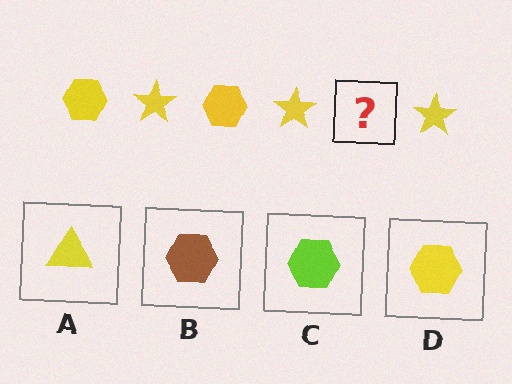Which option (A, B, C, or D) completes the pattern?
D.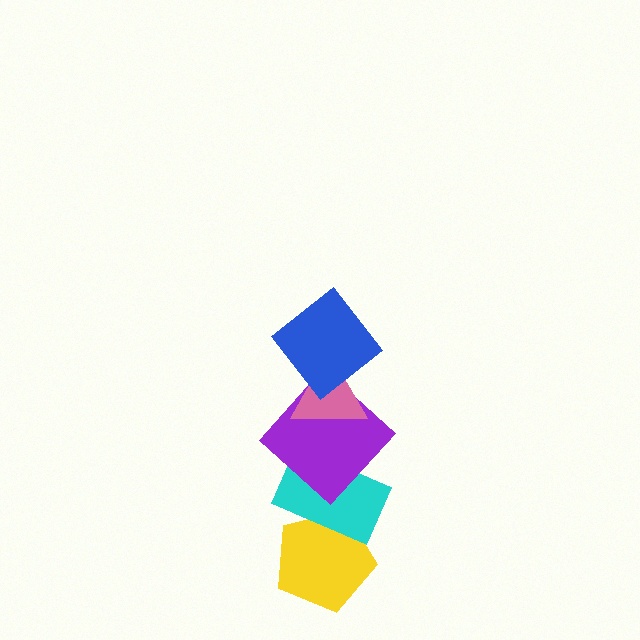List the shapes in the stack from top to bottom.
From top to bottom: the blue diamond, the pink triangle, the purple diamond, the cyan rectangle, the yellow pentagon.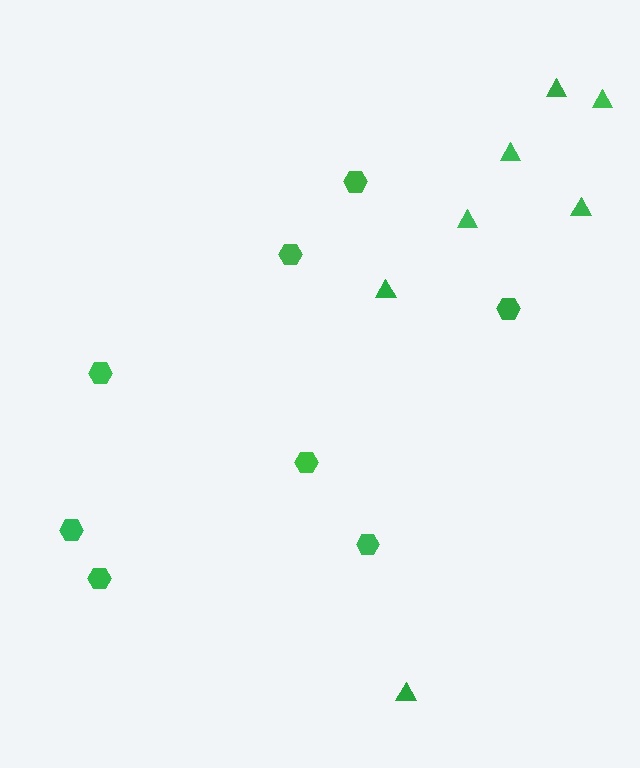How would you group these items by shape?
There are 2 groups: one group of triangles (7) and one group of hexagons (8).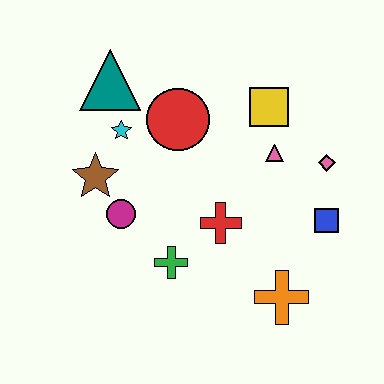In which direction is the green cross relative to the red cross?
The green cross is to the left of the red cross.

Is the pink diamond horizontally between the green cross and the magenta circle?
No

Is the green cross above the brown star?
No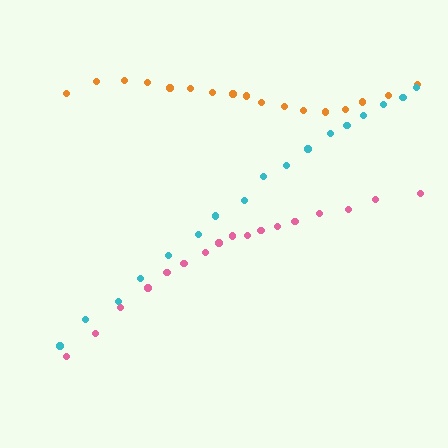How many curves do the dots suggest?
There are 3 distinct paths.